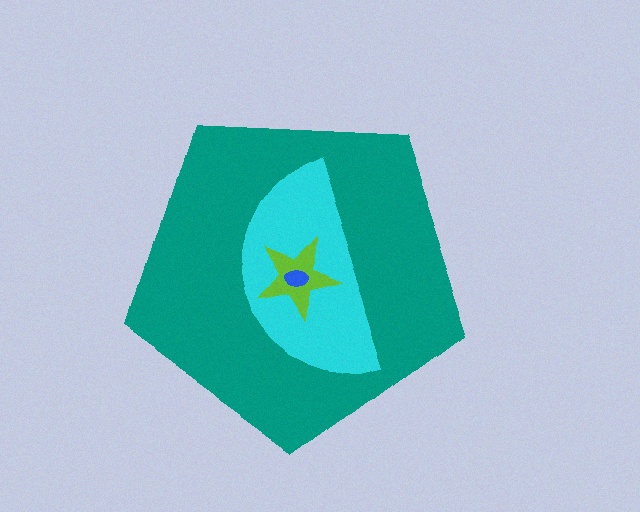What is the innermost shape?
The blue ellipse.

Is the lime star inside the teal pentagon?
Yes.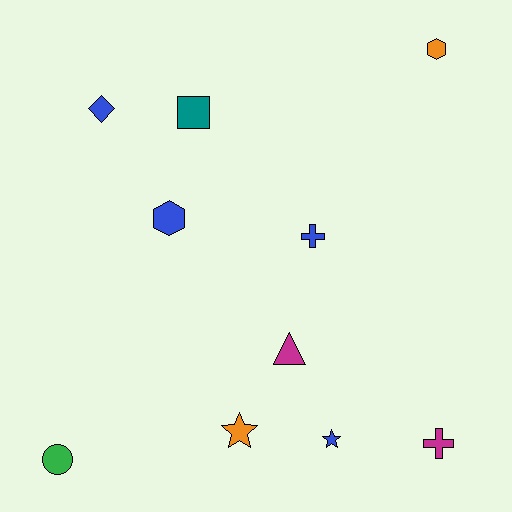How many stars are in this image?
There are 2 stars.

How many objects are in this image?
There are 10 objects.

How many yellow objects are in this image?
There are no yellow objects.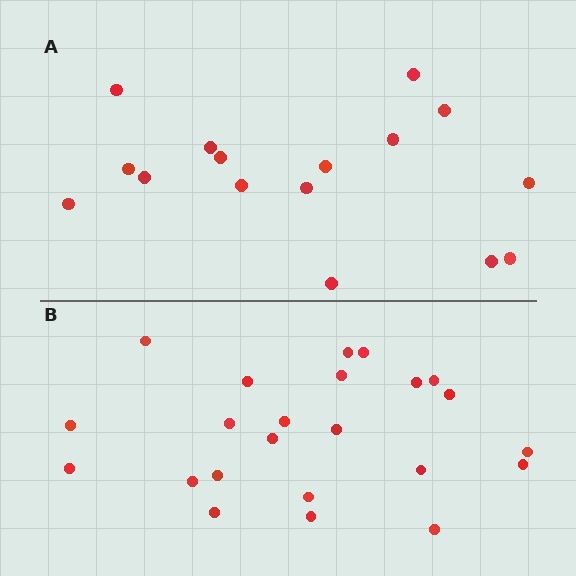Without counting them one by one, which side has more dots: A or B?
Region B (the bottom region) has more dots.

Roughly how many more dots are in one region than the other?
Region B has roughly 8 or so more dots than region A.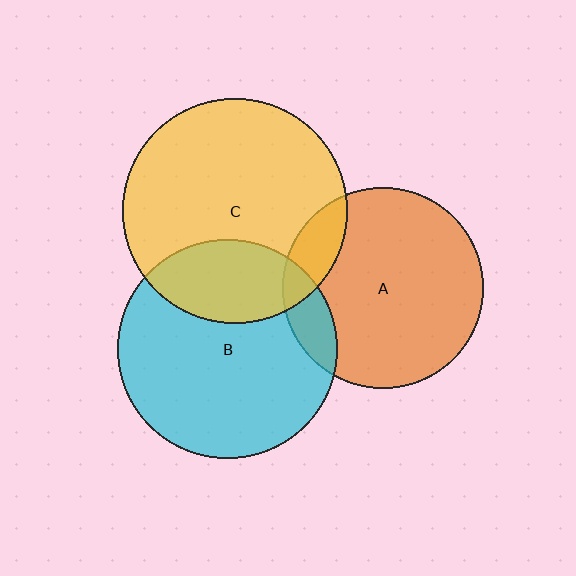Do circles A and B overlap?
Yes.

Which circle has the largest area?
Circle C (yellow).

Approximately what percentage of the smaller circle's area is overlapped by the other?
Approximately 10%.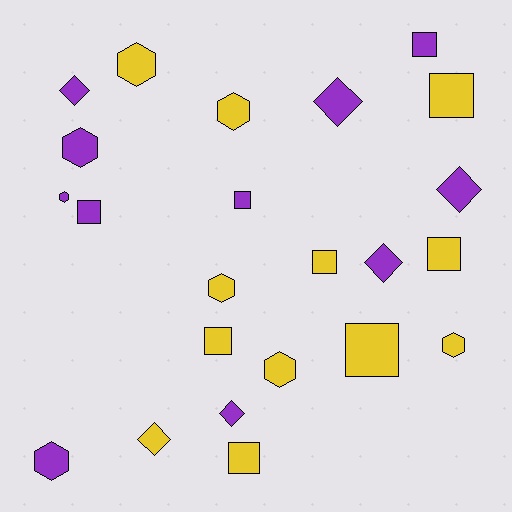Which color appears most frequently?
Yellow, with 12 objects.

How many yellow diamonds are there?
There is 1 yellow diamond.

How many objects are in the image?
There are 23 objects.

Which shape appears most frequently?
Square, with 9 objects.